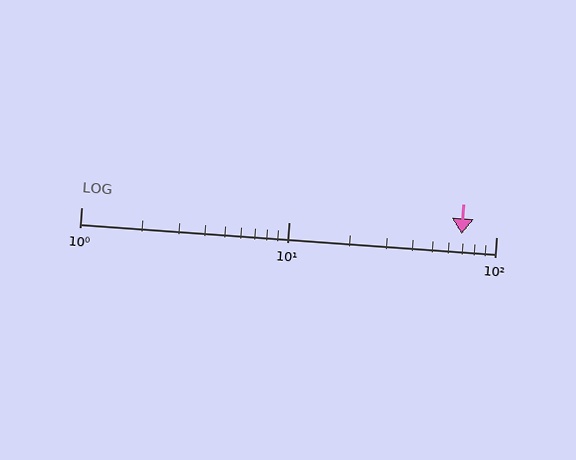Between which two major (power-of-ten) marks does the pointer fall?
The pointer is between 10 and 100.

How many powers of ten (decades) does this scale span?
The scale spans 2 decades, from 1 to 100.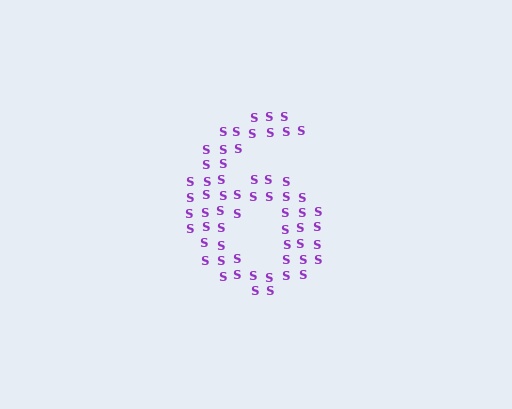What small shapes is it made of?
It is made of small letter S's.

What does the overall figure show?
The overall figure shows the digit 6.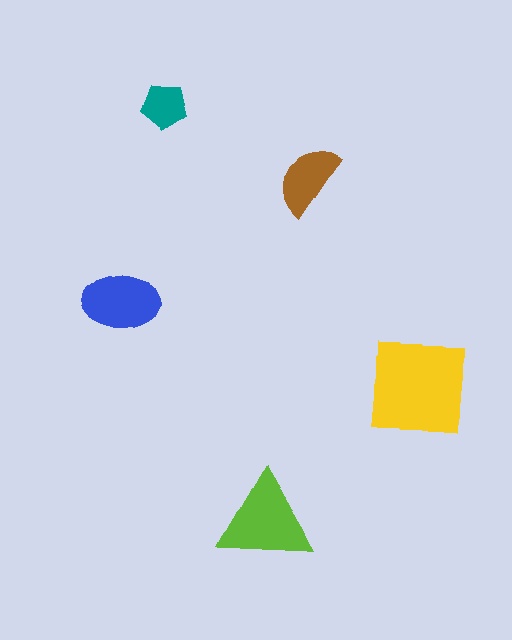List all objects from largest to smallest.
The yellow square, the lime triangle, the blue ellipse, the brown semicircle, the teal pentagon.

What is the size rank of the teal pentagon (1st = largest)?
5th.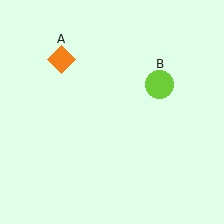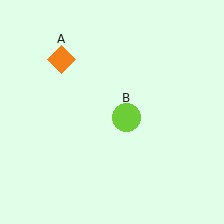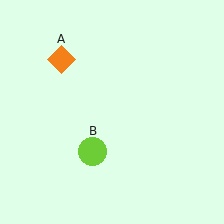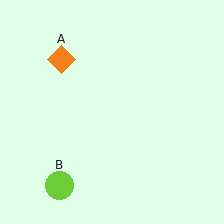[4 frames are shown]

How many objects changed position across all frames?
1 object changed position: lime circle (object B).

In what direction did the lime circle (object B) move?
The lime circle (object B) moved down and to the left.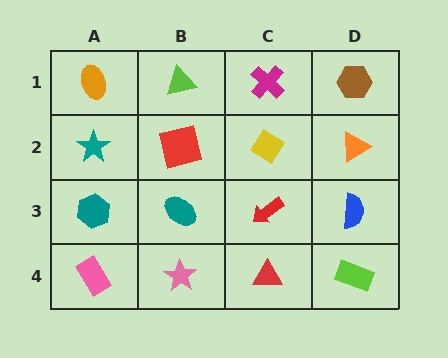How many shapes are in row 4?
4 shapes.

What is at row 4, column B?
A pink star.